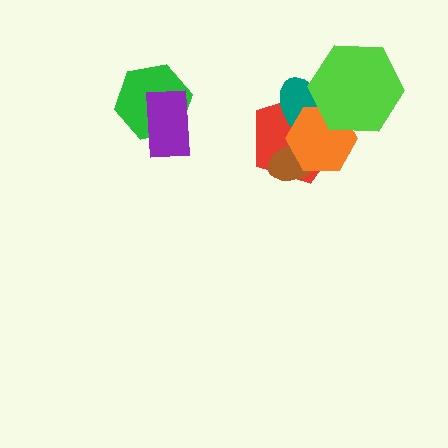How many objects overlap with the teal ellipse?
3 objects overlap with the teal ellipse.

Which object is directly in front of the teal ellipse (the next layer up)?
The orange hexagon is directly in front of the teal ellipse.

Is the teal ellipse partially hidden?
Yes, it is partially covered by another shape.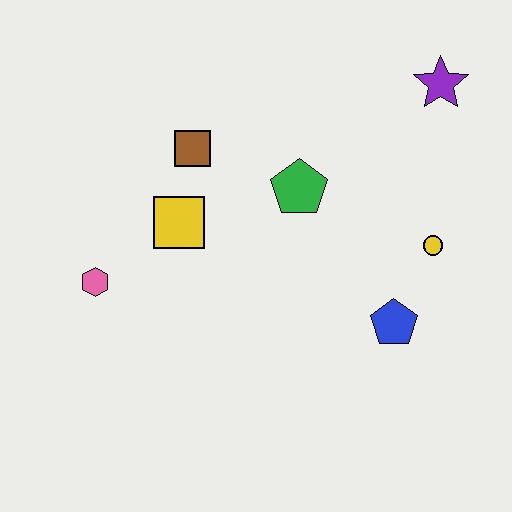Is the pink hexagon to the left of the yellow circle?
Yes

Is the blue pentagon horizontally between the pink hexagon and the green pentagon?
No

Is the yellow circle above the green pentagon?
No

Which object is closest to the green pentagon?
The brown square is closest to the green pentagon.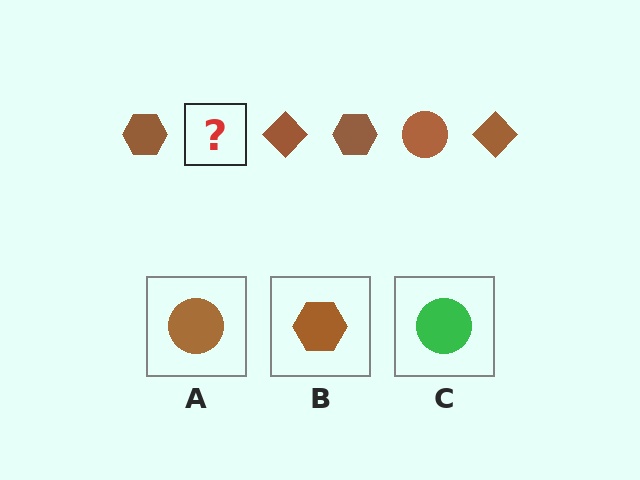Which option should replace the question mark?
Option A.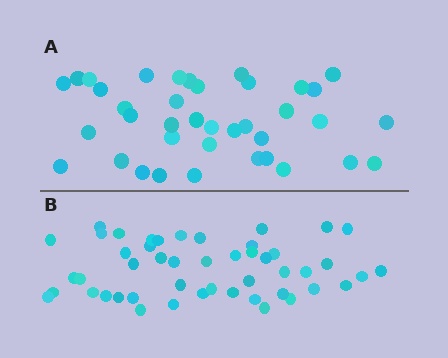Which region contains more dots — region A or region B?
Region B (the bottom region) has more dots.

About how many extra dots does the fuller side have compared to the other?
Region B has roughly 10 or so more dots than region A.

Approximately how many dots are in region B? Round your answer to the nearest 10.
About 50 dots. (The exact count is 48, which rounds to 50.)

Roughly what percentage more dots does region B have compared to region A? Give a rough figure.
About 25% more.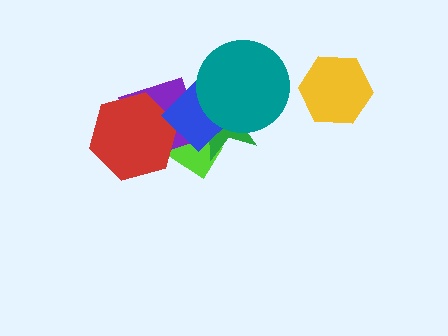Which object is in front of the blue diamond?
The teal circle is in front of the blue diamond.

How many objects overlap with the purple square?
4 objects overlap with the purple square.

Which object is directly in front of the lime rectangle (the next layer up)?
The purple square is directly in front of the lime rectangle.